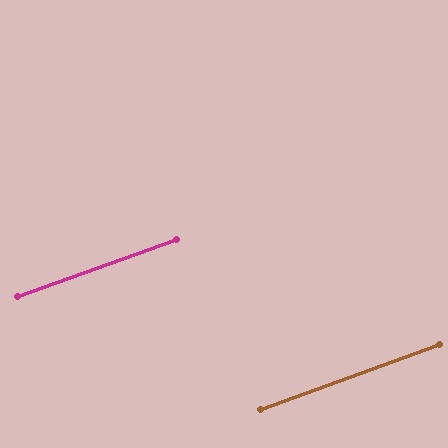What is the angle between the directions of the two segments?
Approximately 0 degrees.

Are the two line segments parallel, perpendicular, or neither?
Parallel — their directions differ by only 0.2°.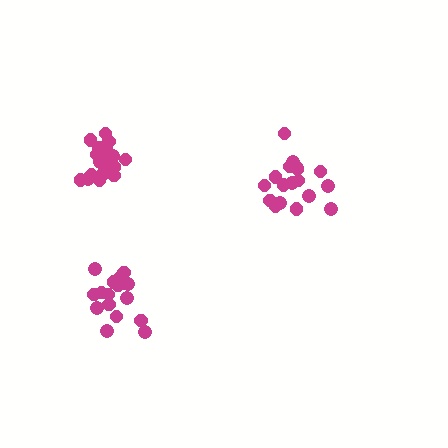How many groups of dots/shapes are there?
There are 3 groups.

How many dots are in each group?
Group 1: 17 dots, Group 2: 18 dots, Group 3: 20 dots (55 total).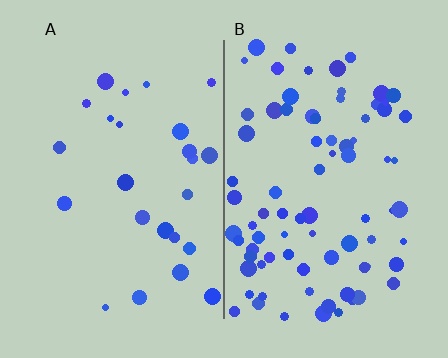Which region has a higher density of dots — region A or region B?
B (the right).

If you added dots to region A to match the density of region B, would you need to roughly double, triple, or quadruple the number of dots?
Approximately triple.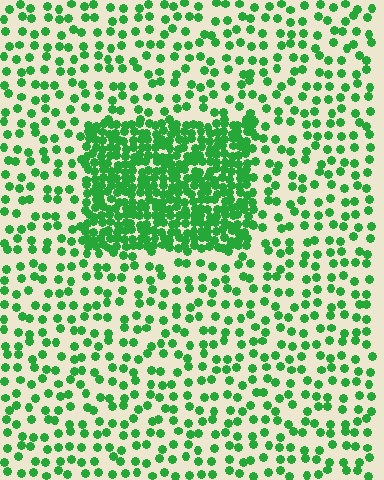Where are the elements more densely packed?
The elements are more densely packed inside the rectangle boundary.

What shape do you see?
I see a rectangle.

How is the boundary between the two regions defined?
The boundary is defined by a change in element density (approximately 2.9x ratio). All elements are the same color, size, and shape.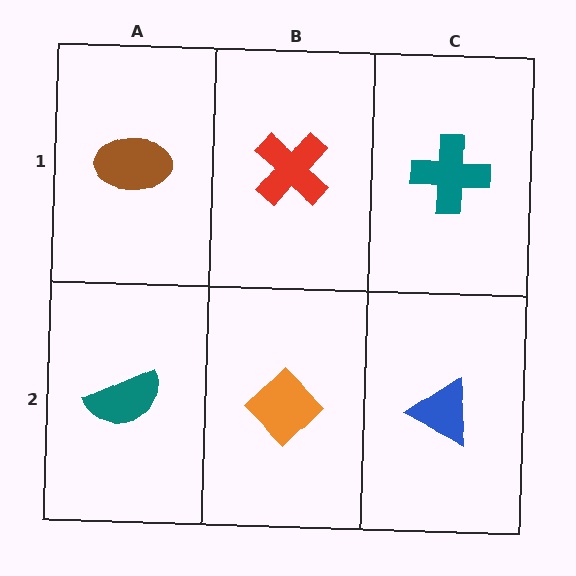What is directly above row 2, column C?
A teal cross.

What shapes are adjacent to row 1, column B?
An orange diamond (row 2, column B), a brown ellipse (row 1, column A), a teal cross (row 1, column C).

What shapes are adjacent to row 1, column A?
A teal semicircle (row 2, column A), a red cross (row 1, column B).